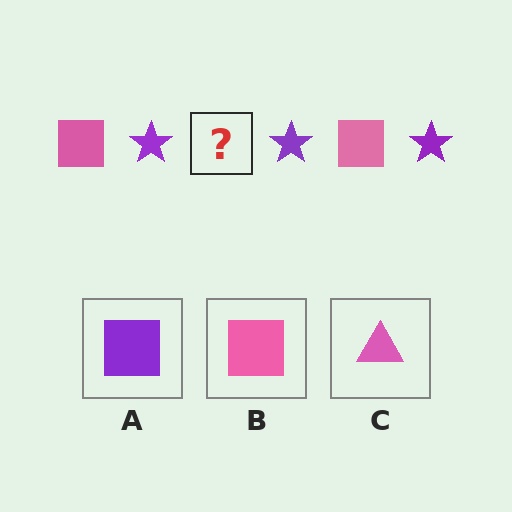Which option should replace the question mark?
Option B.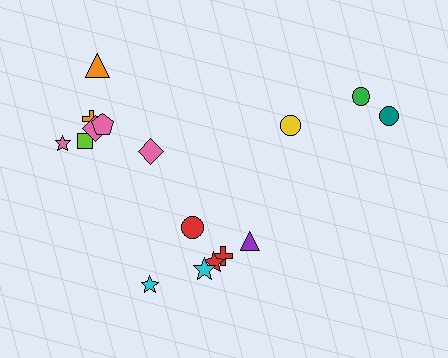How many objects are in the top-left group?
There are 7 objects.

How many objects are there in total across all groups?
There are 16 objects.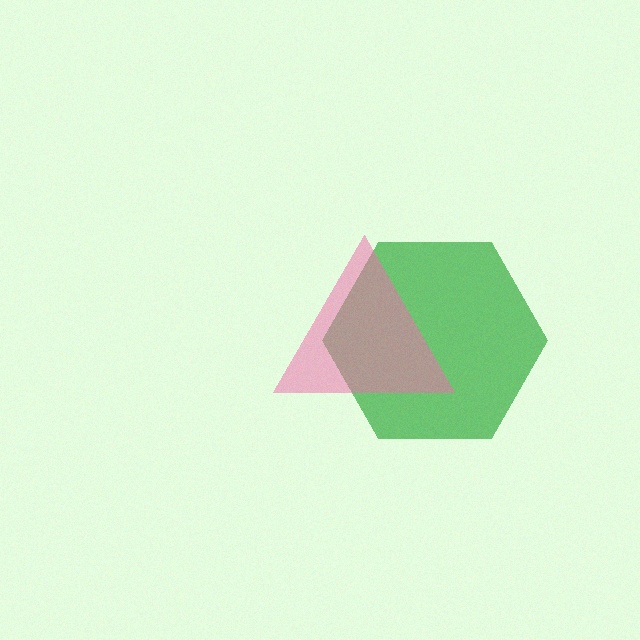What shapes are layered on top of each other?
The layered shapes are: a green hexagon, a pink triangle.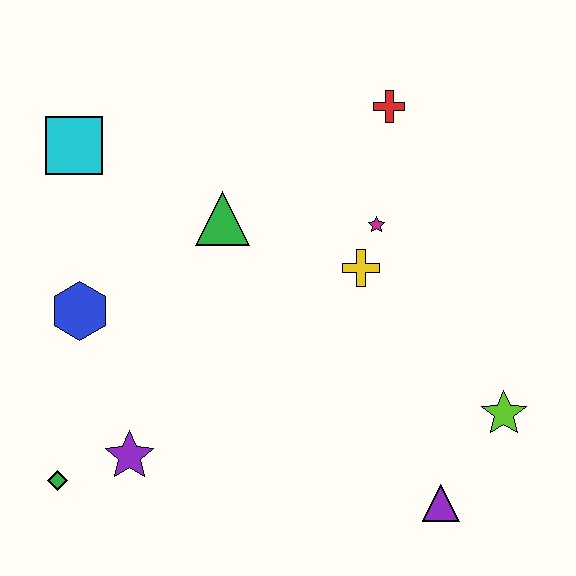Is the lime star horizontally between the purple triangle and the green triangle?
No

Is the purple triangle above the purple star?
No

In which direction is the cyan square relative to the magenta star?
The cyan square is to the left of the magenta star.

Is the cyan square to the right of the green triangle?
No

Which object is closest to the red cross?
The magenta star is closest to the red cross.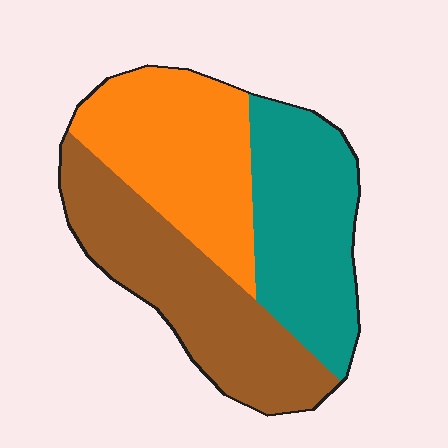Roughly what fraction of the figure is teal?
Teal takes up about one third (1/3) of the figure.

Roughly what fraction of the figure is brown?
Brown takes up about three eighths (3/8) of the figure.